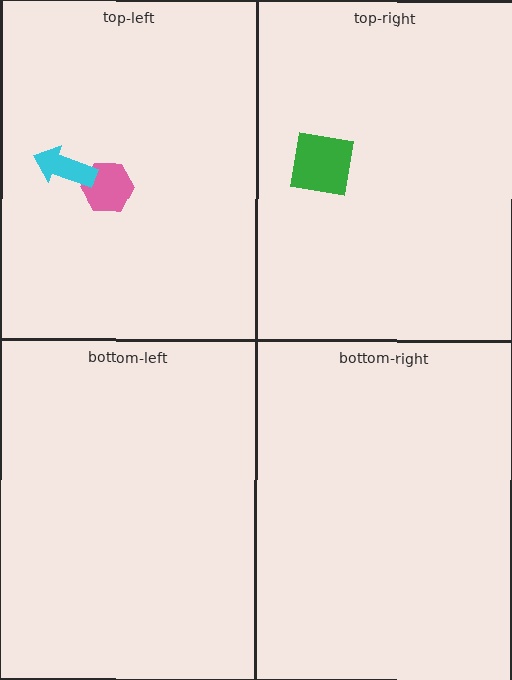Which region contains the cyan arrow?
The top-left region.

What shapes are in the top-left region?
The pink hexagon, the cyan arrow.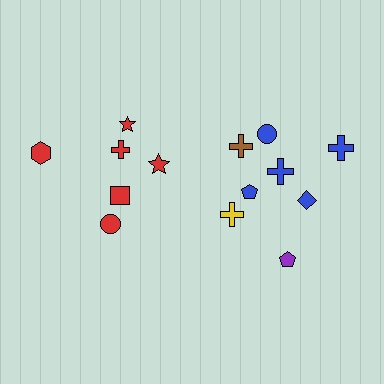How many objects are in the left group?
There are 6 objects.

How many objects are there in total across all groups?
There are 14 objects.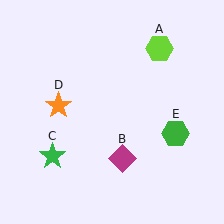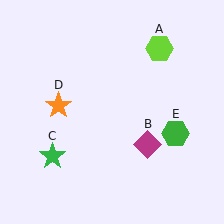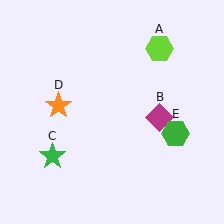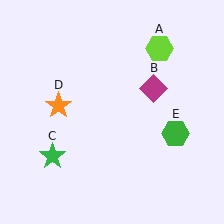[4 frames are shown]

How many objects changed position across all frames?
1 object changed position: magenta diamond (object B).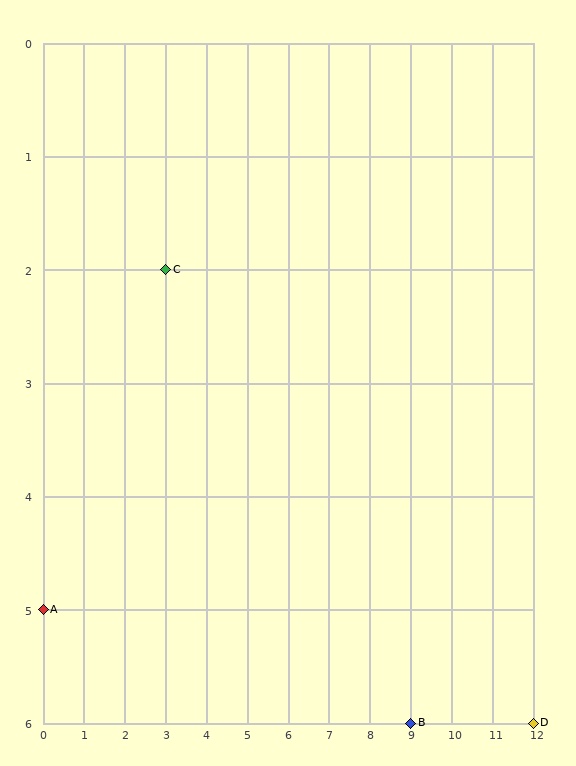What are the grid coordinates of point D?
Point D is at grid coordinates (12, 6).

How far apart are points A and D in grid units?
Points A and D are 12 columns and 1 row apart (about 12.0 grid units diagonally).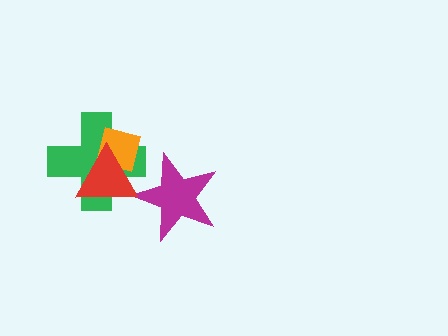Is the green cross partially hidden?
Yes, it is partially covered by another shape.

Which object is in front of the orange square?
The red triangle is in front of the orange square.